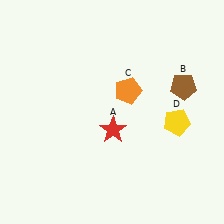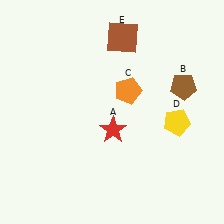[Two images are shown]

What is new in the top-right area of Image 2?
A brown square (E) was added in the top-right area of Image 2.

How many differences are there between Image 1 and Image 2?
There is 1 difference between the two images.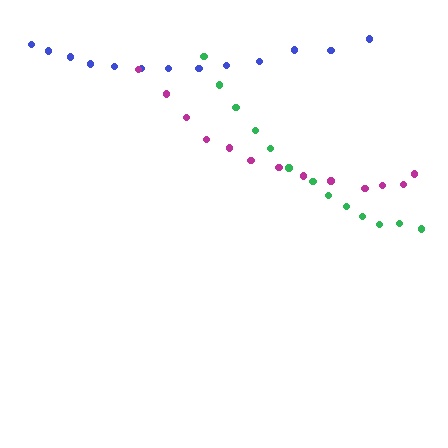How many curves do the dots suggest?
There are 3 distinct paths.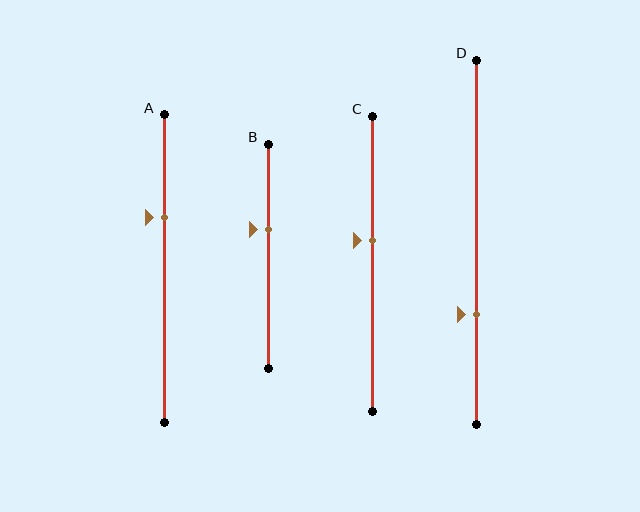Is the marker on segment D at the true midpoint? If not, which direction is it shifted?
No, the marker on segment D is shifted downward by about 20% of the segment length.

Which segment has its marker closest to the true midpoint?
Segment C has its marker closest to the true midpoint.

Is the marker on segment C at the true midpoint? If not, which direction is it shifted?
No, the marker on segment C is shifted upward by about 8% of the segment length.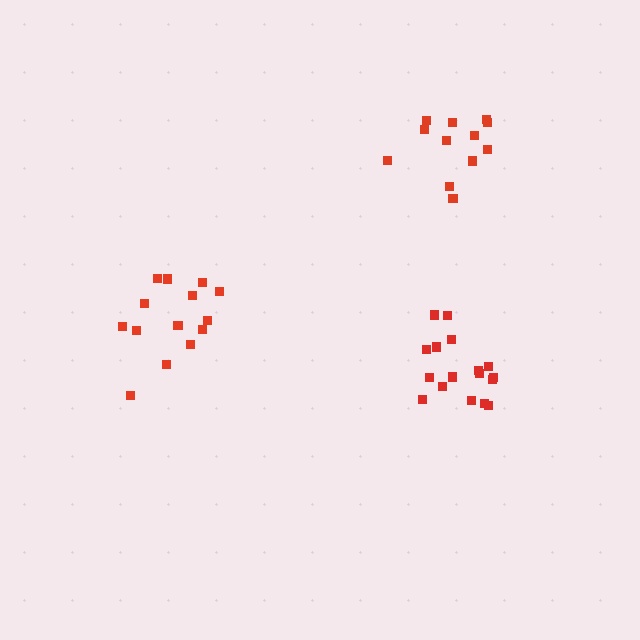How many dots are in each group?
Group 1: 14 dots, Group 2: 17 dots, Group 3: 12 dots (43 total).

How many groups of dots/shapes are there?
There are 3 groups.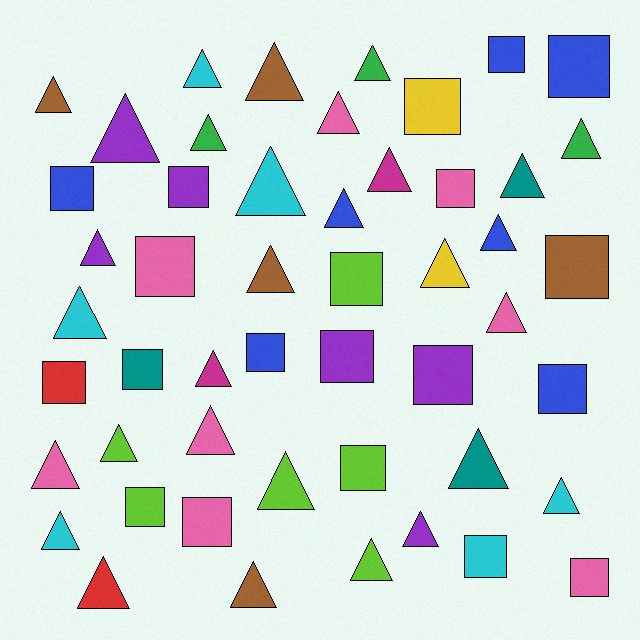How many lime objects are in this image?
There are 6 lime objects.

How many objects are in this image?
There are 50 objects.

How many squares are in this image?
There are 20 squares.